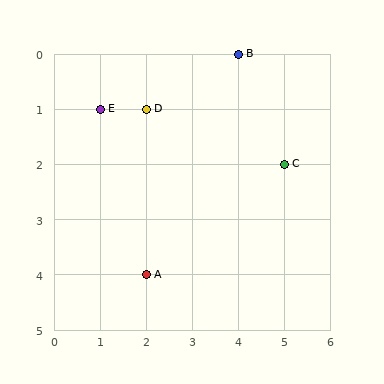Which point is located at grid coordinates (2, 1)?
Point D is at (2, 1).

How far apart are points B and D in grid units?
Points B and D are 2 columns and 1 row apart (about 2.2 grid units diagonally).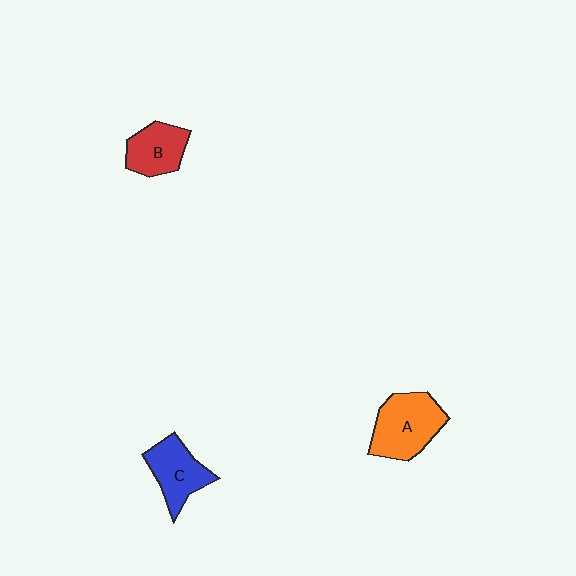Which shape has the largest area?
Shape A (orange).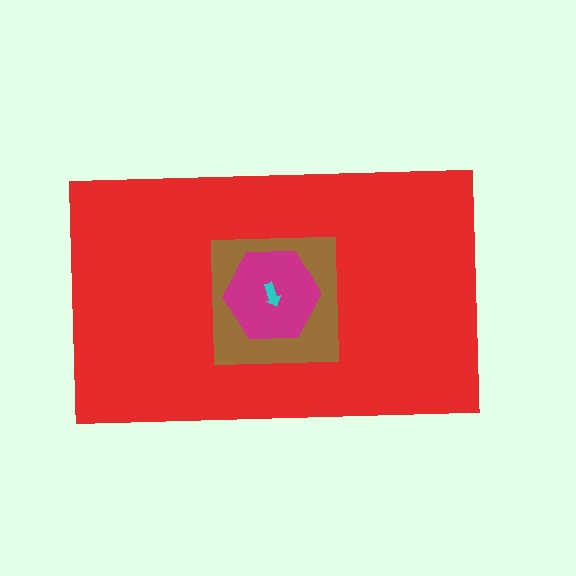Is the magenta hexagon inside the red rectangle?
Yes.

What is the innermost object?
The cyan arrow.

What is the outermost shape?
The red rectangle.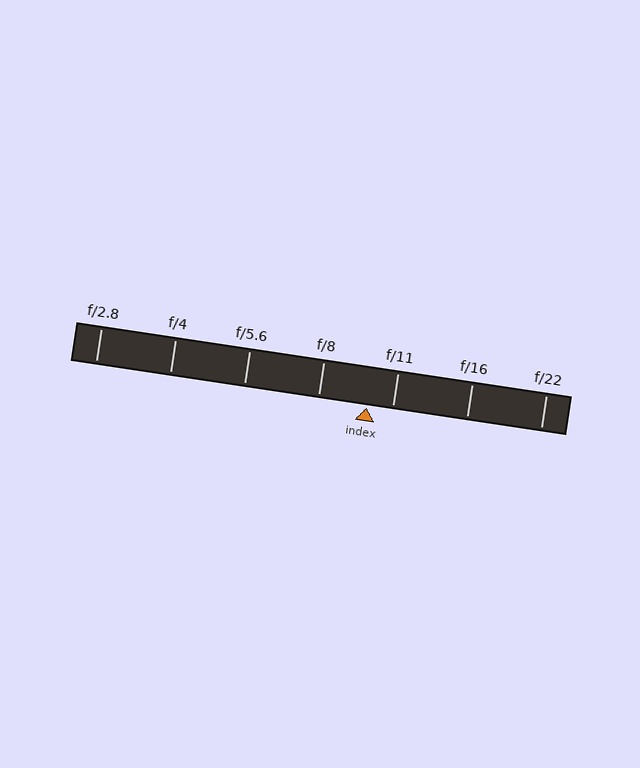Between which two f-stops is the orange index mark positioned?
The index mark is between f/8 and f/11.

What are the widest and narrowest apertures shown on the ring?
The widest aperture shown is f/2.8 and the narrowest is f/22.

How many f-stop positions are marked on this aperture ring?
There are 7 f-stop positions marked.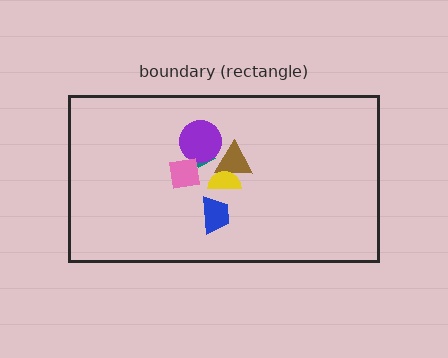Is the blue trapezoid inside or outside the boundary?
Inside.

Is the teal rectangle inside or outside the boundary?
Inside.